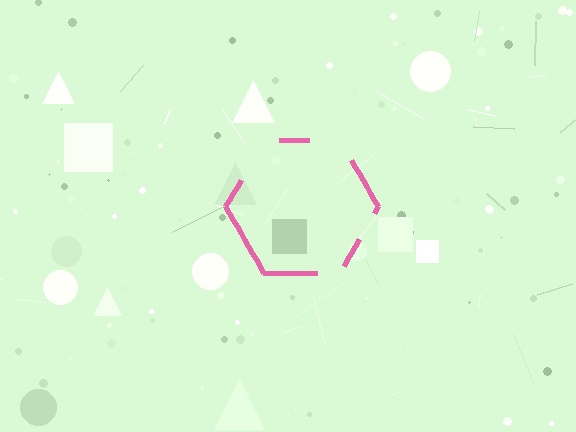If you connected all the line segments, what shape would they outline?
They would outline a hexagon.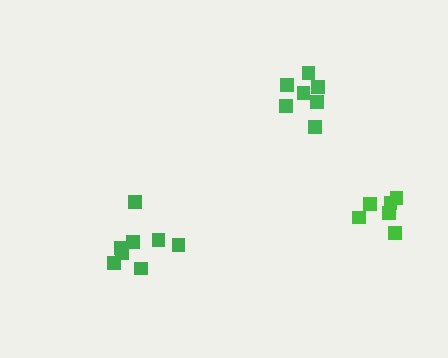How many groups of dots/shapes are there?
There are 3 groups.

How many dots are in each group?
Group 1: 8 dots, Group 2: 7 dots, Group 3: 6 dots (21 total).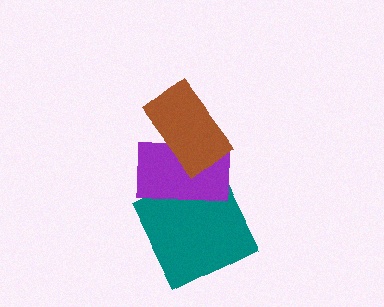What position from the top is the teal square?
The teal square is 3rd from the top.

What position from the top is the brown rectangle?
The brown rectangle is 1st from the top.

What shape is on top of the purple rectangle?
The brown rectangle is on top of the purple rectangle.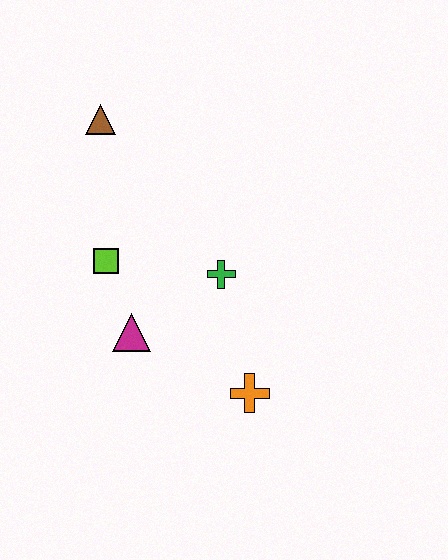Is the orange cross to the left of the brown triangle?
No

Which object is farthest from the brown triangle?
The orange cross is farthest from the brown triangle.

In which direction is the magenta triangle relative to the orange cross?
The magenta triangle is to the left of the orange cross.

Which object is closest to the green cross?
The magenta triangle is closest to the green cross.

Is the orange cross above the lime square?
No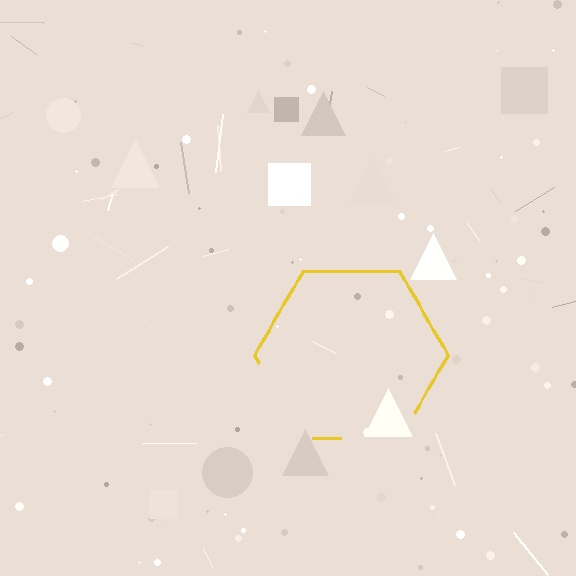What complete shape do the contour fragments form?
The contour fragments form a hexagon.